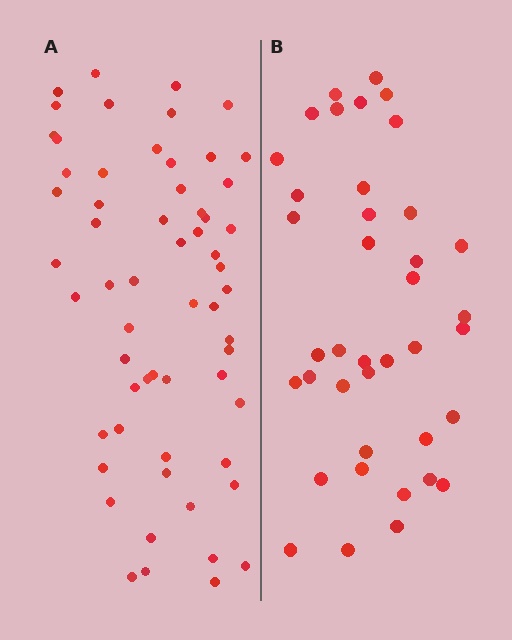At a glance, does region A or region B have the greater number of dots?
Region A (the left region) has more dots.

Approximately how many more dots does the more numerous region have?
Region A has approximately 20 more dots than region B.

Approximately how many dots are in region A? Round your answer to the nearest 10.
About 60 dots.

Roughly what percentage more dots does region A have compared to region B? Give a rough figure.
About 55% more.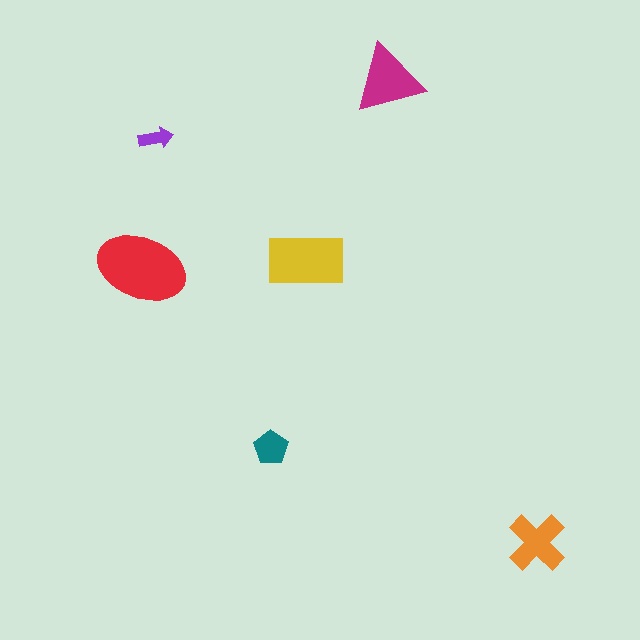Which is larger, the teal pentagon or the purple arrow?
The teal pentagon.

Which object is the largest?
The red ellipse.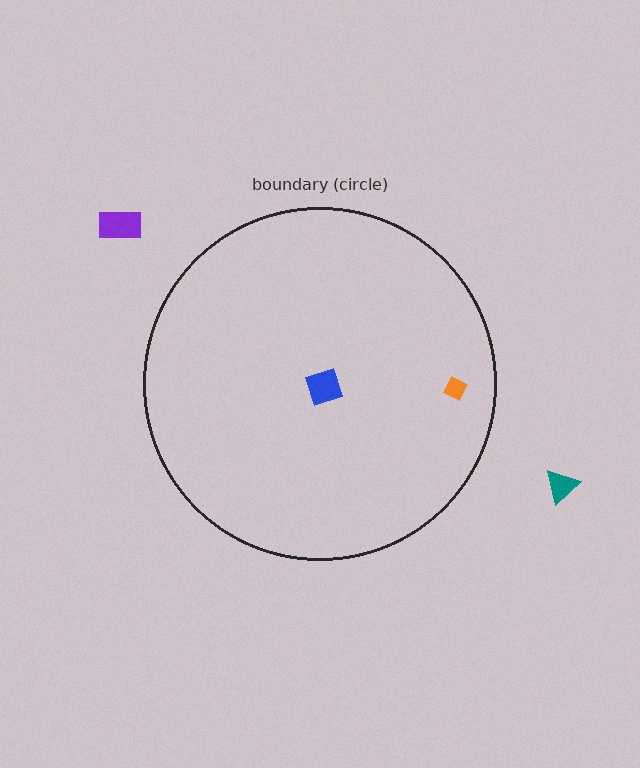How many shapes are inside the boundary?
2 inside, 2 outside.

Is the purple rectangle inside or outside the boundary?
Outside.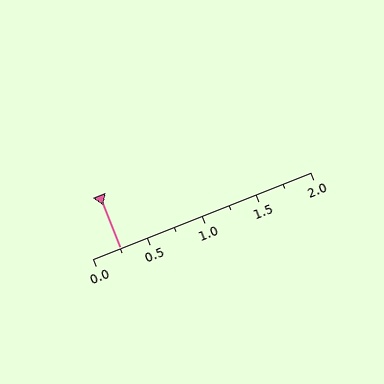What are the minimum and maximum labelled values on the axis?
The axis runs from 0.0 to 2.0.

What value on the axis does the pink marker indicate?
The marker indicates approximately 0.25.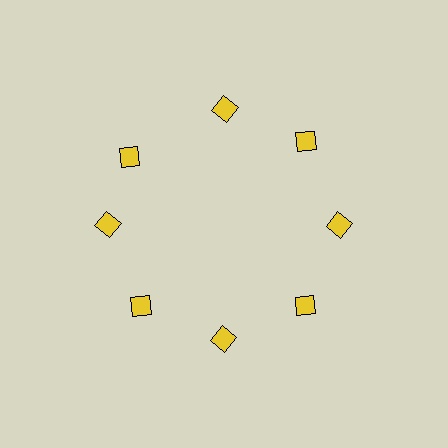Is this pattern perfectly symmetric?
No. The 8 yellow squares are arranged in a ring, but one element near the 10 o'clock position is rotated out of alignment along the ring, breaking the 8-fold rotational symmetry.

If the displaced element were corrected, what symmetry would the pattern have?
It would have 8-fold rotational symmetry — the pattern would map onto itself every 45 degrees.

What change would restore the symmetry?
The symmetry would be restored by rotating it back into even spacing with its neighbors so that all 8 squares sit at equal angles and equal distance from the center.